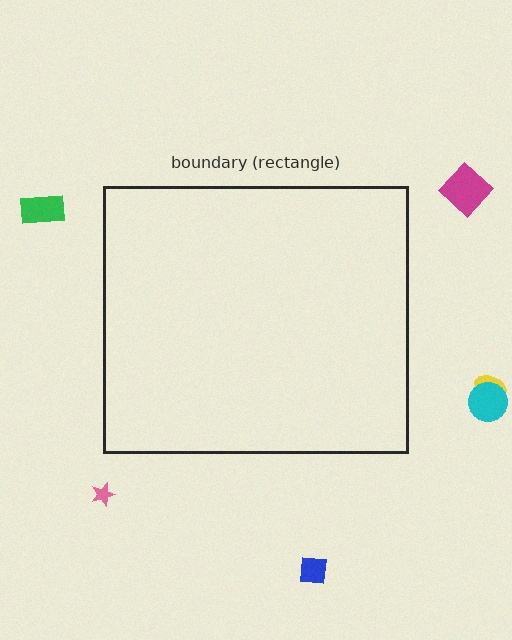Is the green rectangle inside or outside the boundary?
Outside.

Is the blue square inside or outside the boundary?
Outside.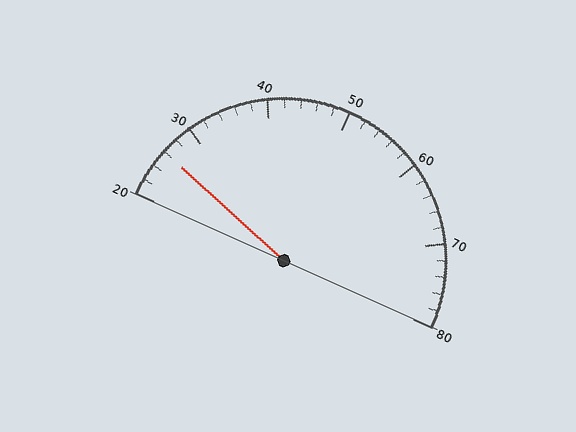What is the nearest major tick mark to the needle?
The nearest major tick mark is 30.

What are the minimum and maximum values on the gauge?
The gauge ranges from 20 to 80.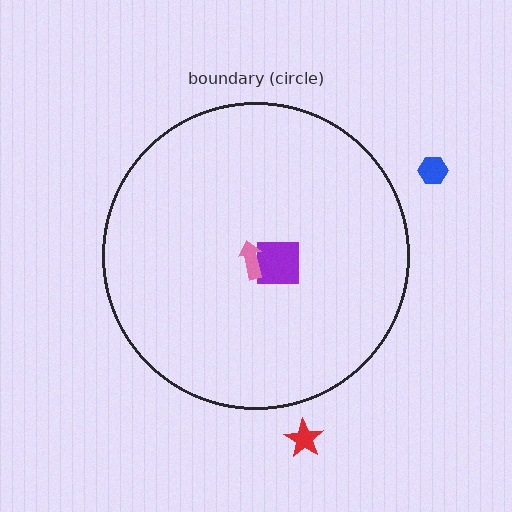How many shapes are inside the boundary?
2 inside, 2 outside.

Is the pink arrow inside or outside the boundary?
Inside.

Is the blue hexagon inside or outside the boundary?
Outside.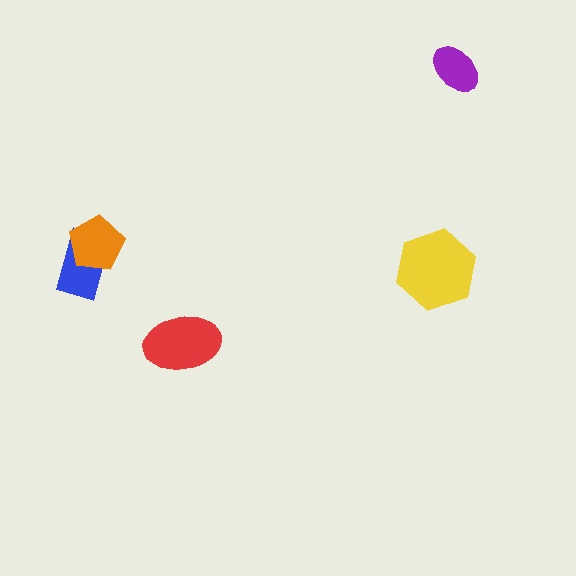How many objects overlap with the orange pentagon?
1 object overlaps with the orange pentagon.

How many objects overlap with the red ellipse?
0 objects overlap with the red ellipse.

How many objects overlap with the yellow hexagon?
0 objects overlap with the yellow hexagon.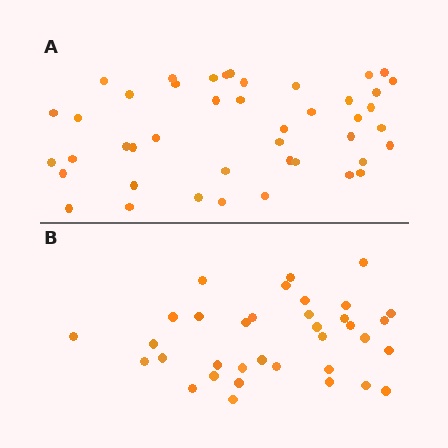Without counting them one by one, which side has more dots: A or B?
Region A (the top region) has more dots.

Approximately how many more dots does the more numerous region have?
Region A has roughly 8 or so more dots than region B.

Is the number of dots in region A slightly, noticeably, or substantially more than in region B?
Region A has noticeably more, but not dramatically so. The ratio is roughly 1.3 to 1.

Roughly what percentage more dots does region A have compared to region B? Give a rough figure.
About 25% more.